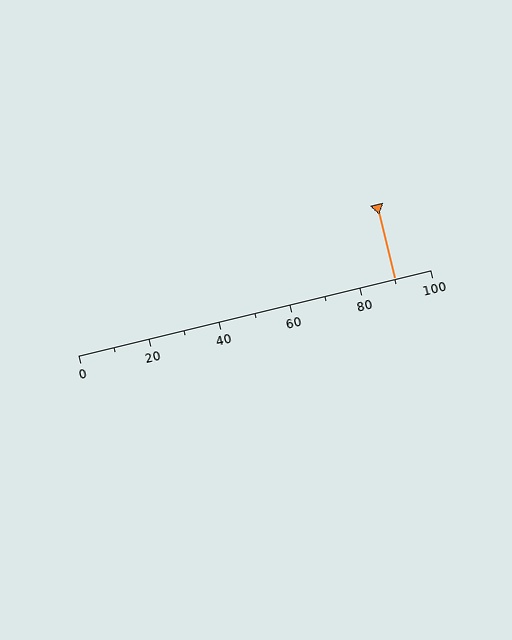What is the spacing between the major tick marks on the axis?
The major ticks are spaced 20 apart.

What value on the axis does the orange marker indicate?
The marker indicates approximately 90.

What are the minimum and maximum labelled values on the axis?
The axis runs from 0 to 100.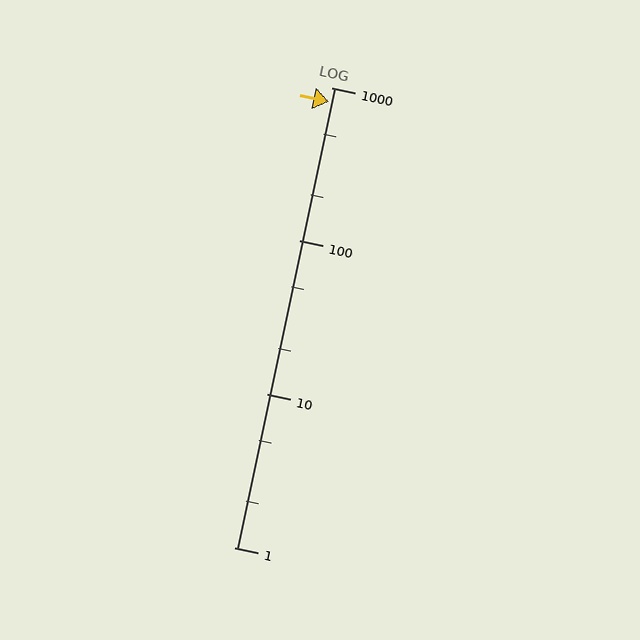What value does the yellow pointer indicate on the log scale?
The pointer indicates approximately 810.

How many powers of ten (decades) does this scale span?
The scale spans 3 decades, from 1 to 1000.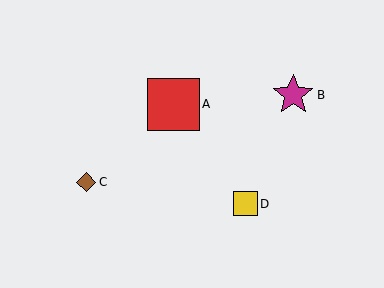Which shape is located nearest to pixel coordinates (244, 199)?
The yellow square (labeled D) at (245, 204) is nearest to that location.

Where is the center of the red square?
The center of the red square is at (173, 104).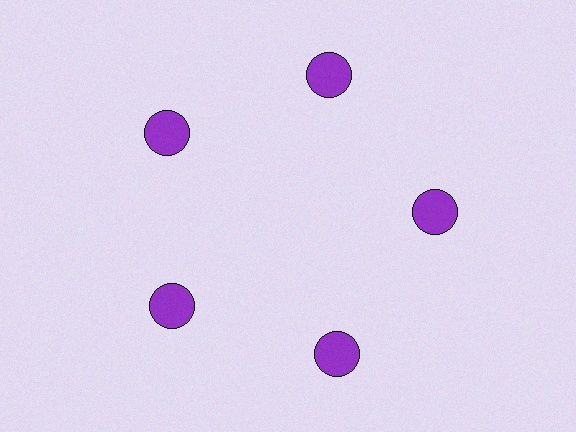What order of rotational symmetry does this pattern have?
This pattern has 5-fold rotational symmetry.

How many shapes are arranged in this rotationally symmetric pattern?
There are 5 shapes, arranged in 5 groups of 1.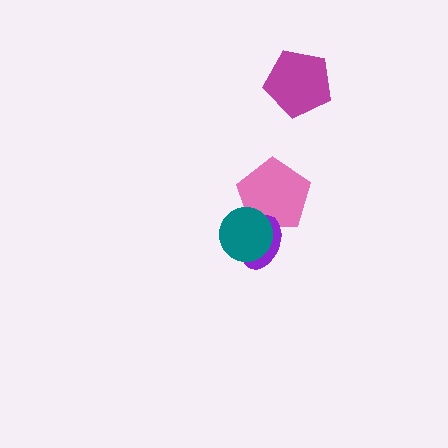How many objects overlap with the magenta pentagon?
0 objects overlap with the magenta pentagon.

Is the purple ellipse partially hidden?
Yes, it is partially covered by another shape.